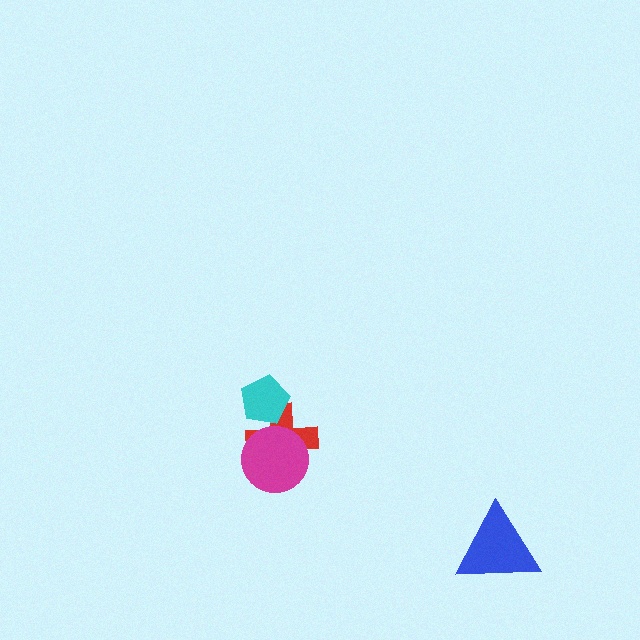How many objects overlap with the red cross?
2 objects overlap with the red cross.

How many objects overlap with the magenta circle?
1 object overlaps with the magenta circle.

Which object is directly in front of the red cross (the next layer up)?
The magenta circle is directly in front of the red cross.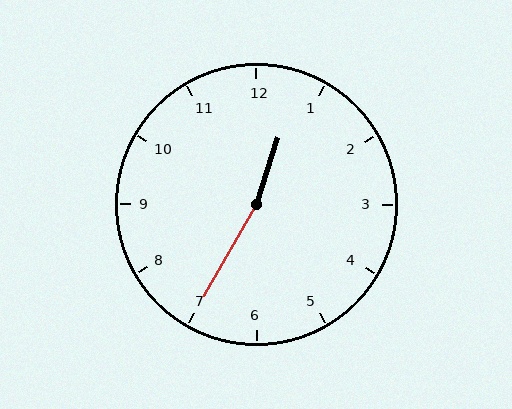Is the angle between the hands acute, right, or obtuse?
It is obtuse.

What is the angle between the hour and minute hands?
Approximately 168 degrees.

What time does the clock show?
12:35.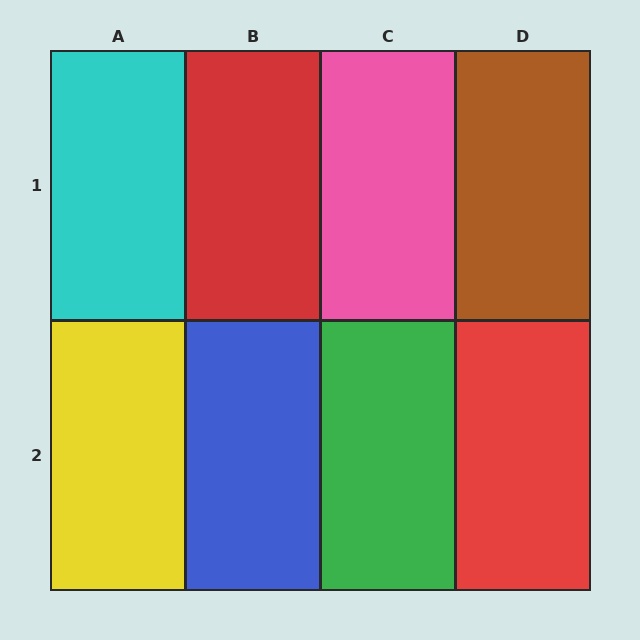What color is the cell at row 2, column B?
Blue.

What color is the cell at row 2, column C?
Green.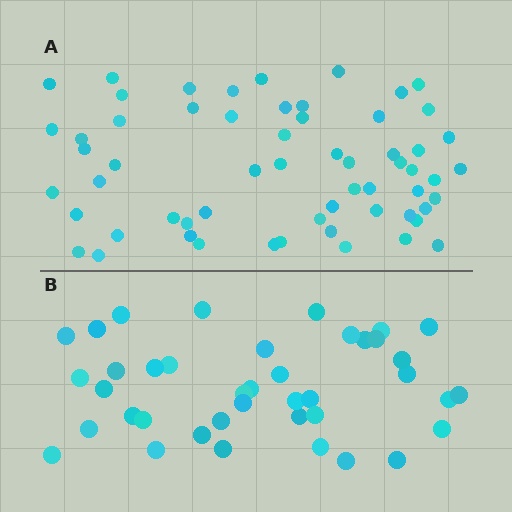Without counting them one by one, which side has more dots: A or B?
Region A (the top region) has more dots.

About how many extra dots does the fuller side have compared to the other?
Region A has approximately 20 more dots than region B.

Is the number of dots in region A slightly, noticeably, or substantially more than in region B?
Region A has substantially more. The ratio is roughly 1.5 to 1.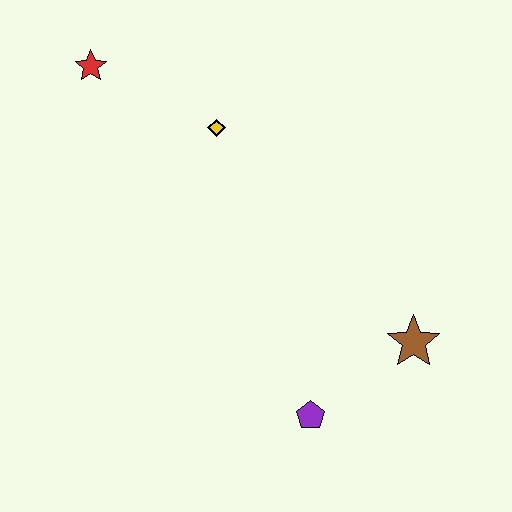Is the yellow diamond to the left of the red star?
No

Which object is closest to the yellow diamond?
The red star is closest to the yellow diamond.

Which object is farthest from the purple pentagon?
The red star is farthest from the purple pentagon.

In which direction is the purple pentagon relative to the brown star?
The purple pentagon is to the left of the brown star.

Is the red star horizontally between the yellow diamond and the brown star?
No